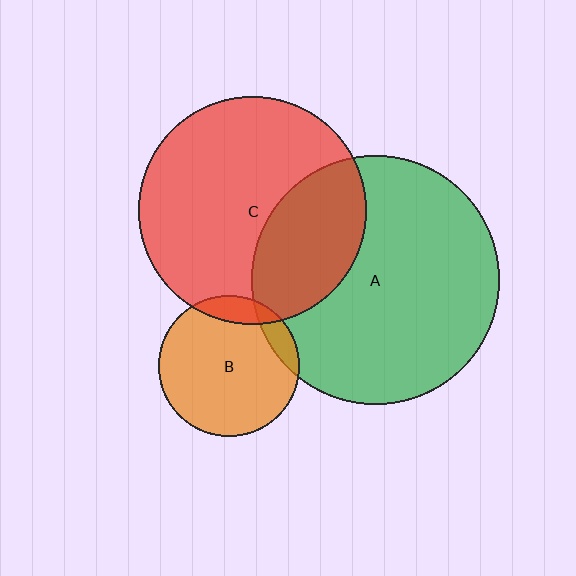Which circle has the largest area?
Circle A (green).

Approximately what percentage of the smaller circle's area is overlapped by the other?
Approximately 10%.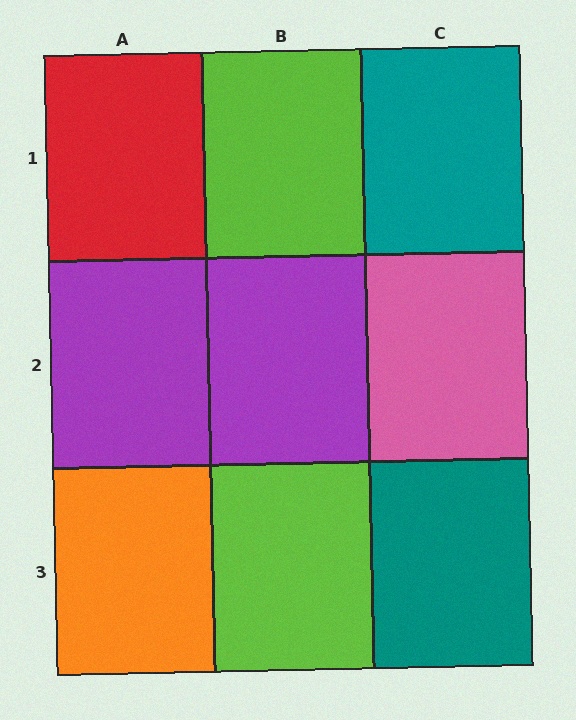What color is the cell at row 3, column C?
Teal.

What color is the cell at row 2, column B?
Purple.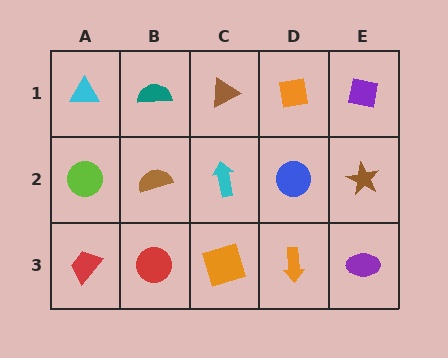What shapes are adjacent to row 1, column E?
A brown star (row 2, column E), an orange square (row 1, column D).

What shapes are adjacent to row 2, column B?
A teal semicircle (row 1, column B), a red circle (row 3, column B), a lime circle (row 2, column A), a cyan arrow (row 2, column C).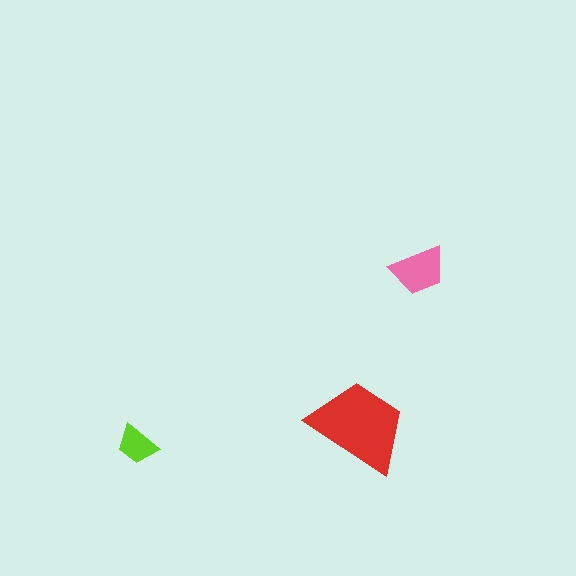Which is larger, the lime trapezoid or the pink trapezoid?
The pink one.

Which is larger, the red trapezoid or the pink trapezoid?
The red one.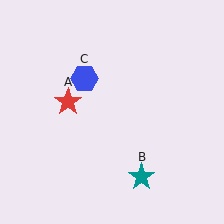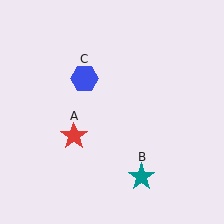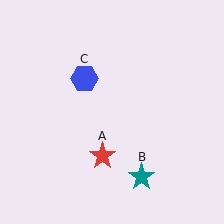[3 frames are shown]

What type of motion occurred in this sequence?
The red star (object A) rotated counterclockwise around the center of the scene.